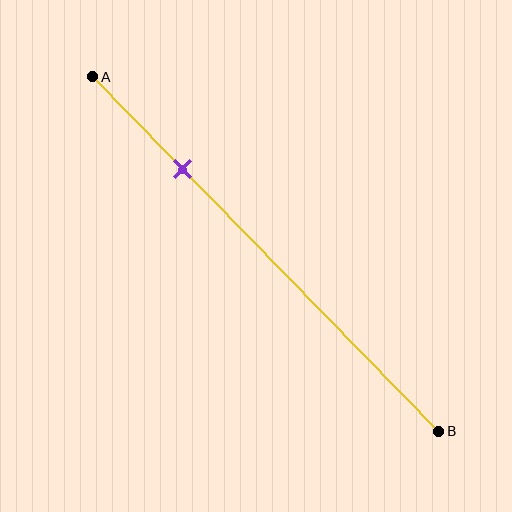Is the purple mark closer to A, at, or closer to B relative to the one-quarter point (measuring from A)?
The purple mark is approximately at the one-quarter point of segment AB.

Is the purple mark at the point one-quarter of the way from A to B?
Yes, the mark is approximately at the one-quarter point.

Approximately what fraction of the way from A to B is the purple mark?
The purple mark is approximately 25% of the way from A to B.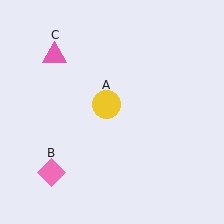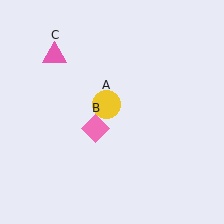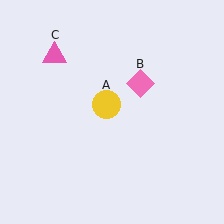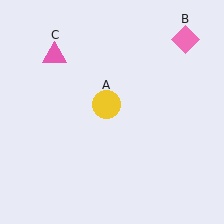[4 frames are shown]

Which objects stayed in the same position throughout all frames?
Yellow circle (object A) and pink triangle (object C) remained stationary.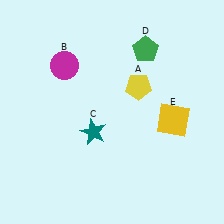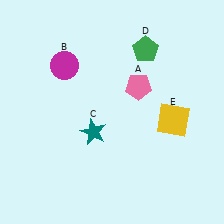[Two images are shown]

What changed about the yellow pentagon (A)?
In Image 1, A is yellow. In Image 2, it changed to pink.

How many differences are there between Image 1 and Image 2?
There is 1 difference between the two images.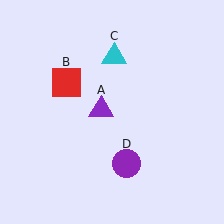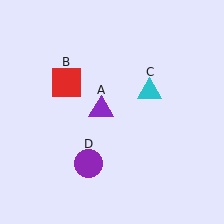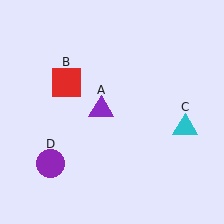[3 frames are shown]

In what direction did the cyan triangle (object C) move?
The cyan triangle (object C) moved down and to the right.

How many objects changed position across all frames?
2 objects changed position: cyan triangle (object C), purple circle (object D).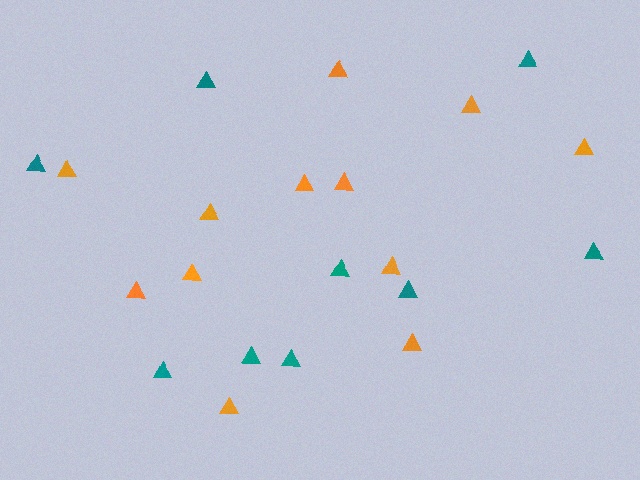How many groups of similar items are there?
There are 2 groups: one group of teal triangles (9) and one group of orange triangles (12).